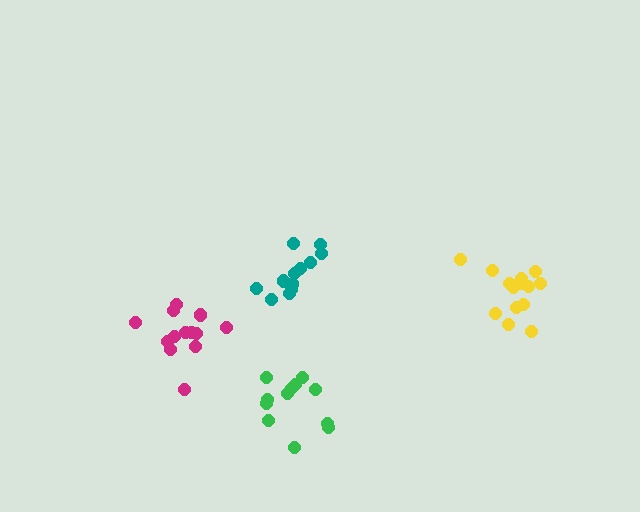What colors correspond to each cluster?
The clusters are colored: teal, magenta, yellow, green.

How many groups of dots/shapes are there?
There are 4 groups.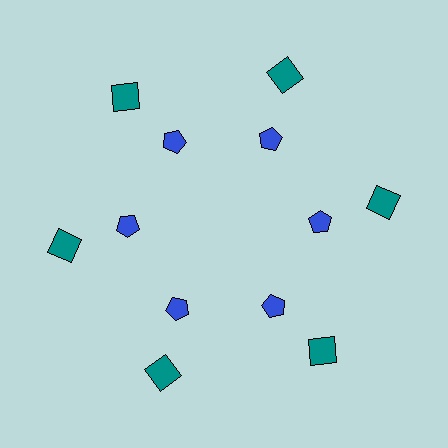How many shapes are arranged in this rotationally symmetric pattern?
There are 12 shapes, arranged in 6 groups of 2.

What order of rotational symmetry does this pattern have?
This pattern has 6-fold rotational symmetry.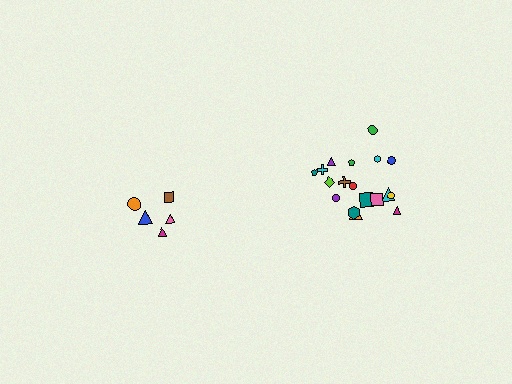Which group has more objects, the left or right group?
The right group.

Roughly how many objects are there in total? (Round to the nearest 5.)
Roughly 25 objects in total.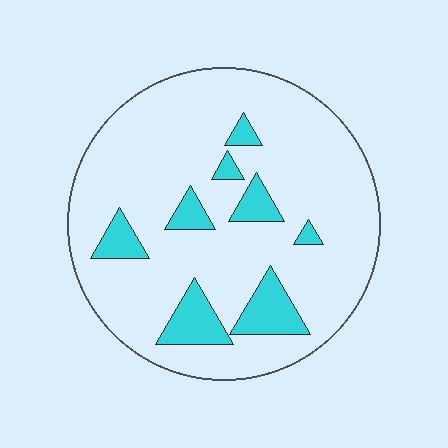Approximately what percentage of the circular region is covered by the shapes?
Approximately 15%.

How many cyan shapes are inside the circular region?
8.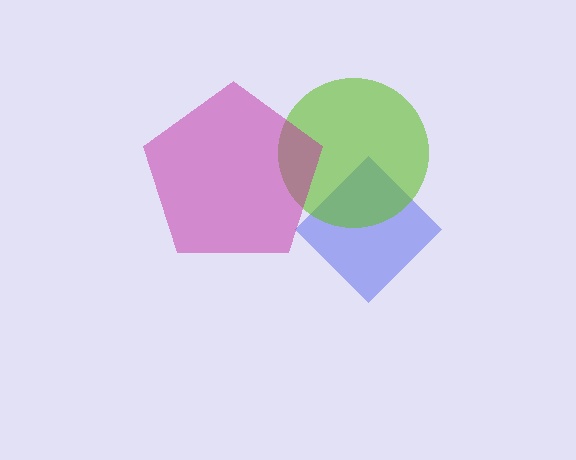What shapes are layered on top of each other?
The layered shapes are: a blue diamond, a lime circle, a magenta pentagon.